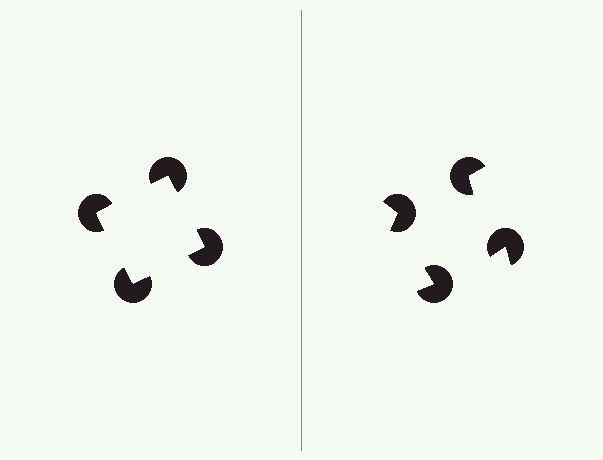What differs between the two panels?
The pac-man discs are positioned identically on both sides; only the wedge orientations differ. On the left they align to a square; on the right they are misaligned.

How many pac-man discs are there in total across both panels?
8 — 4 on each side.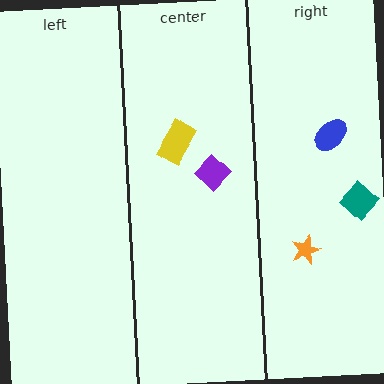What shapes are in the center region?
The yellow rectangle, the purple diamond.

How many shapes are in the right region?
3.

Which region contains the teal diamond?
The right region.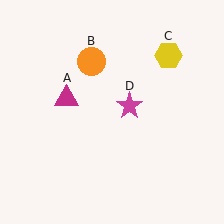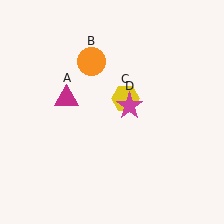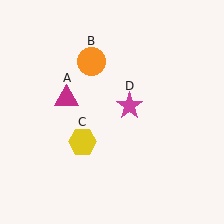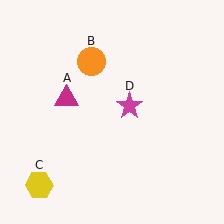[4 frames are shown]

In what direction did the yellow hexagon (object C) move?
The yellow hexagon (object C) moved down and to the left.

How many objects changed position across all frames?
1 object changed position: yellow hexagon (object C).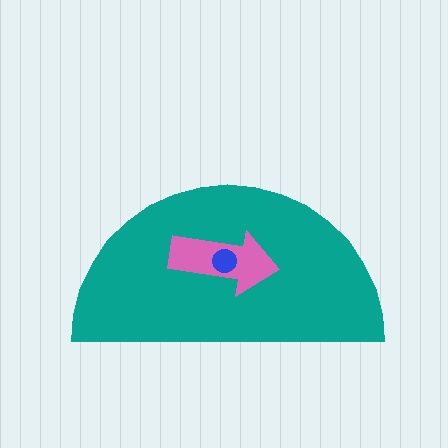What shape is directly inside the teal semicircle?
The pink arrow.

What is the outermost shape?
The teal semicircle.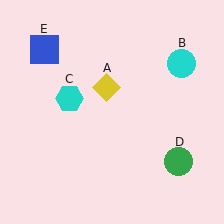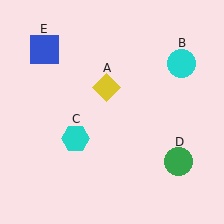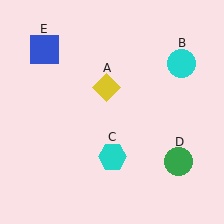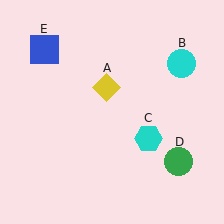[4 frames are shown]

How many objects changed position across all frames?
1 object changed position: cyan hexagon (object C).